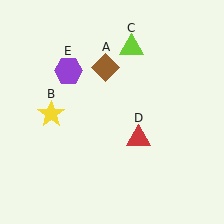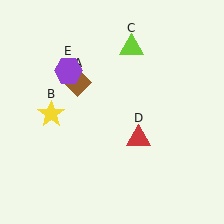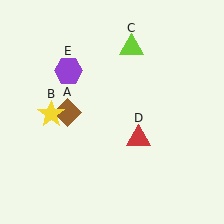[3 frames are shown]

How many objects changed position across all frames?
1 object changed position: brown diamond (object A).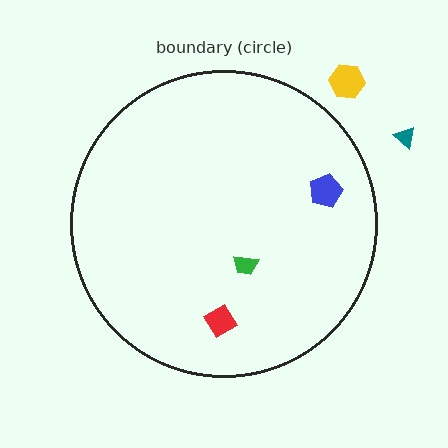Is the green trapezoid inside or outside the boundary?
Inside.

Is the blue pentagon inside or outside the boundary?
Inside.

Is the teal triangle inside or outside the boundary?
Outside.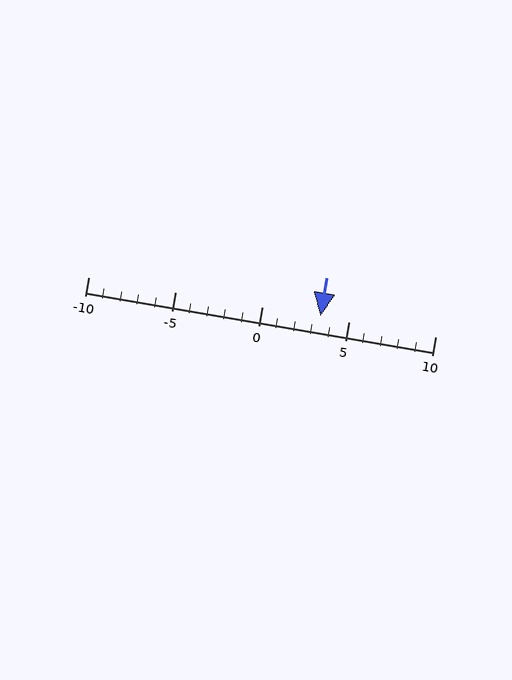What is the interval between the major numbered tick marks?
The major tick marks are spaced 5 units apart.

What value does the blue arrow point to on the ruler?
The blue arrow points to approximately 3.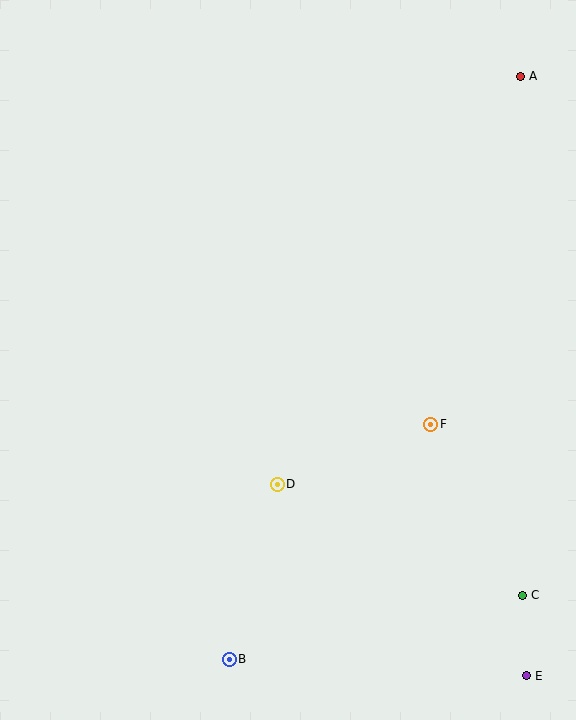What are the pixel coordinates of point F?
Point F is at (431, 424).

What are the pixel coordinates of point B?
Point B is at (229, 659).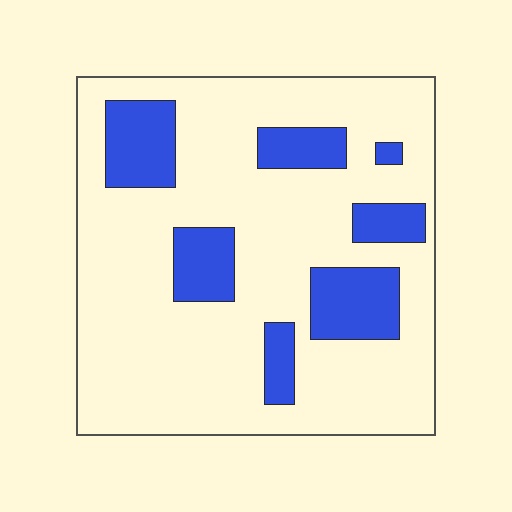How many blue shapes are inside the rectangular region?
7.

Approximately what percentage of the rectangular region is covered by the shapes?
Approximately 20%.